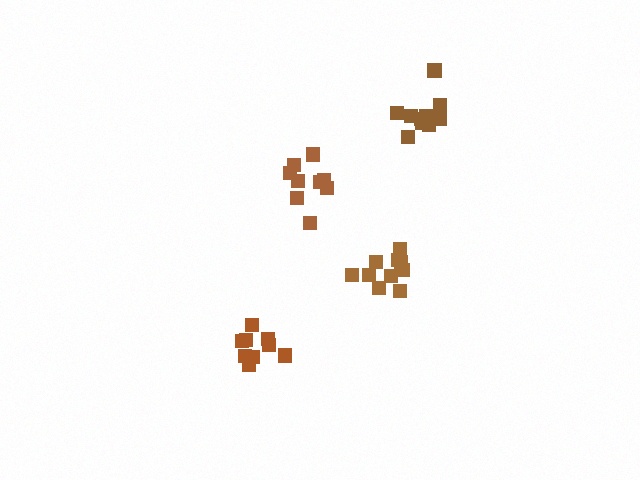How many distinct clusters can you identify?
There are 4 distinct clusters.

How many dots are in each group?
Group 1: 9 dots, Group 2: 11 dots, Group 3: 9 dots, Group 4: 10 dots (39 total).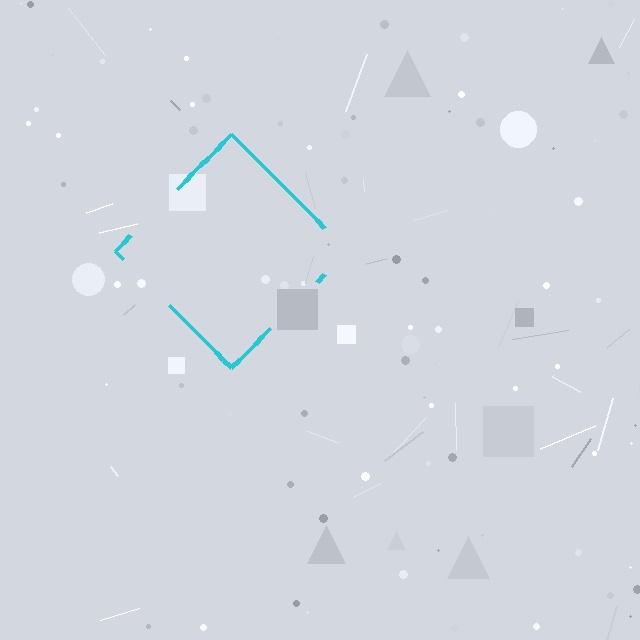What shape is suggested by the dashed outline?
The dashed outline suggests a diamond.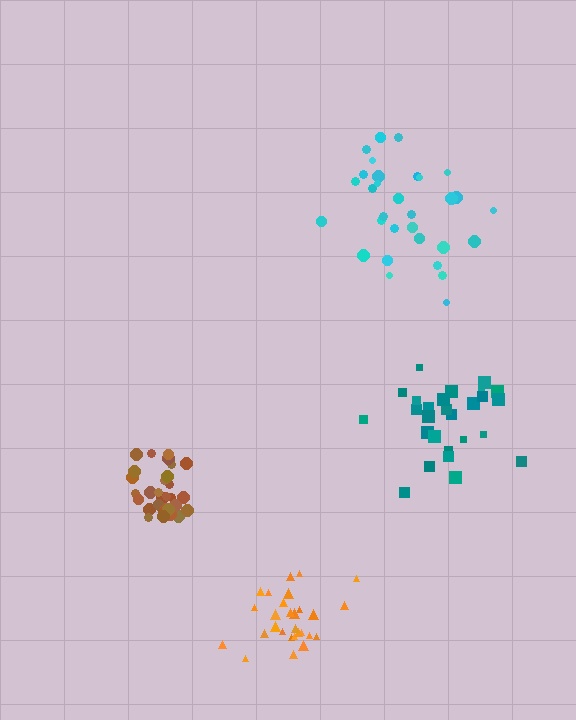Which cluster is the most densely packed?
Brown.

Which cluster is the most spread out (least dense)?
Cyan.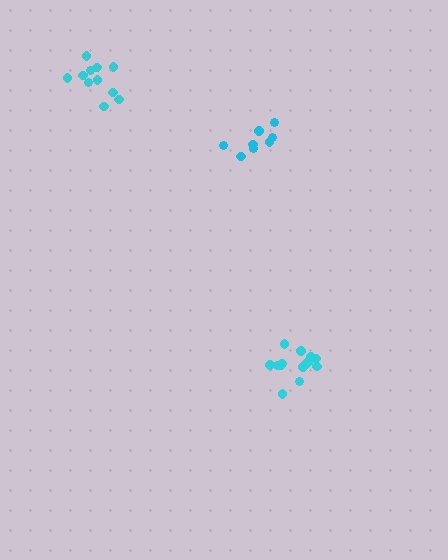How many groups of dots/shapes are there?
There are 3 groups.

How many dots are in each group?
Group 1: 11 dots, Group 2: 14 dots, Group 3: 8 dots (33 total).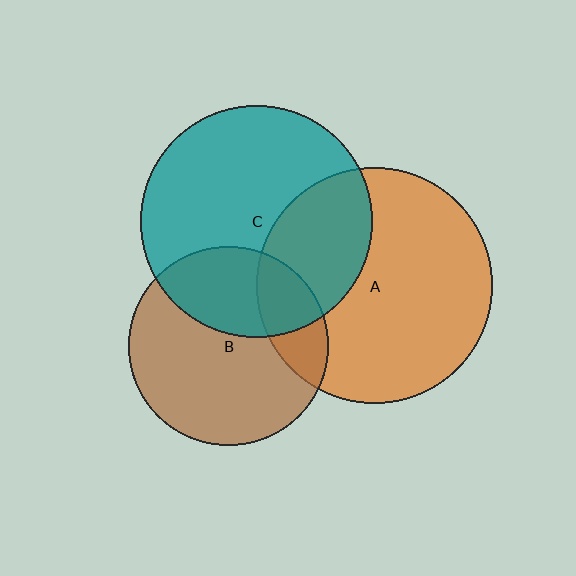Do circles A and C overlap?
Yes.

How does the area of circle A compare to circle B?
Approximately 1.4 times.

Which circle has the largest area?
Circle A (orange).